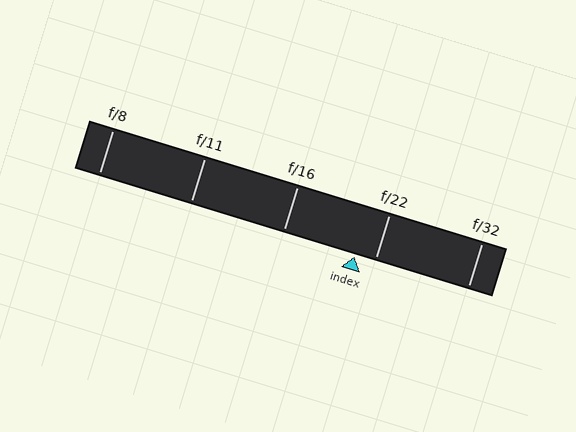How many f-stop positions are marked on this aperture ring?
There are 5 f-stop positions marked.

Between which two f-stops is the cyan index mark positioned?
The index mark is between f/16 and f/22.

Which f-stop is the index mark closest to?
The index mark is closest to f/22.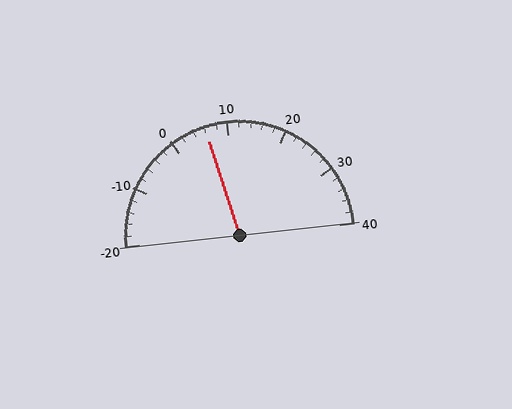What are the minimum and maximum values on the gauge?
The gauge ranges from -20 to 40.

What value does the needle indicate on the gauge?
The needle indicates approximately 6.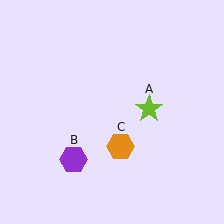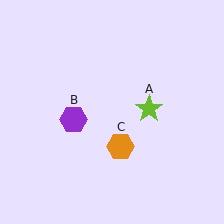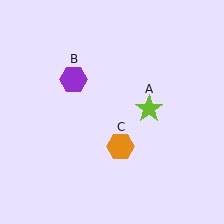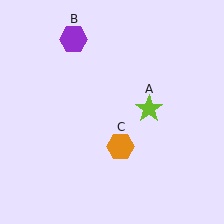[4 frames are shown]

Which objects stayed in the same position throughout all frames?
Lime star (object A) and orange hexagon (object C) remained stationary.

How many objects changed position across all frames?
1 object changed position: purple hexagon (object B).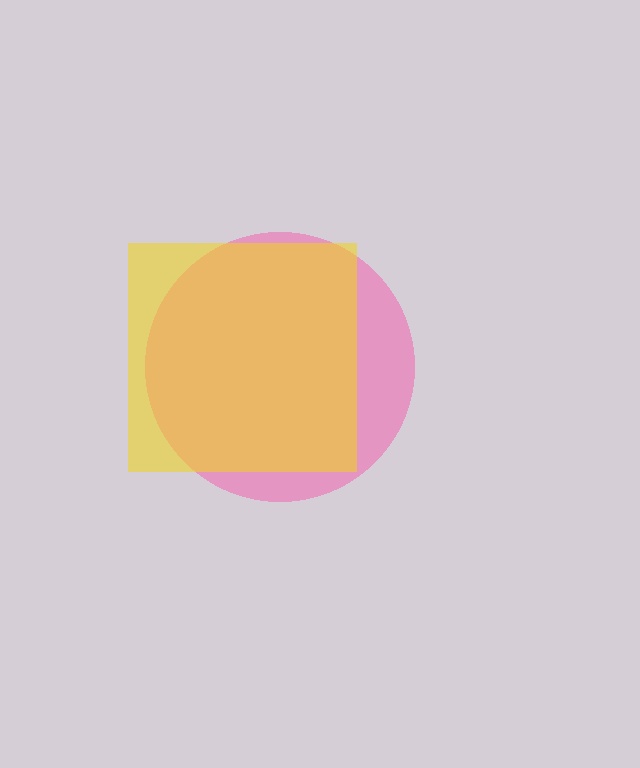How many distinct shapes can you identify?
There are 2 distinct shapes: a pink circle, a yellow square.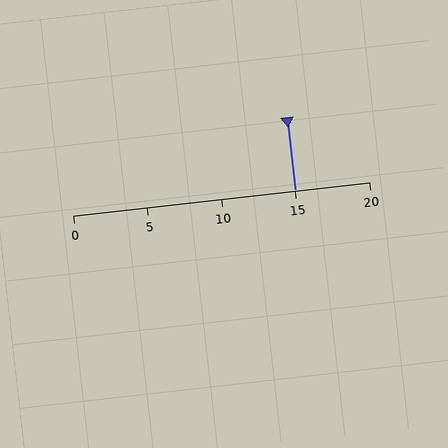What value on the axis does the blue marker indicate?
The marker indicates approximately 15.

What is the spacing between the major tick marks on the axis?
The major ticks are spaced 5 apart.